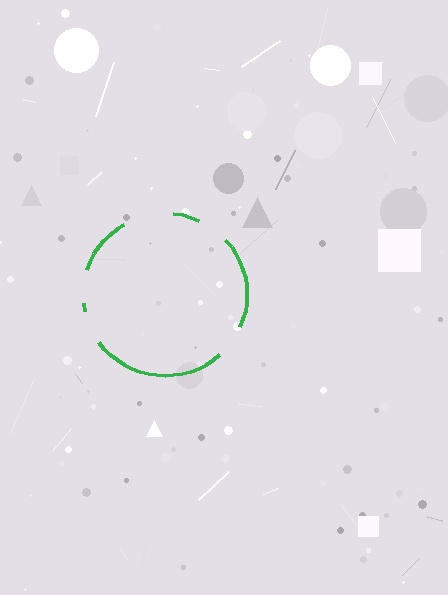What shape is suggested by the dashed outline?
The dashed outline suggests a circle.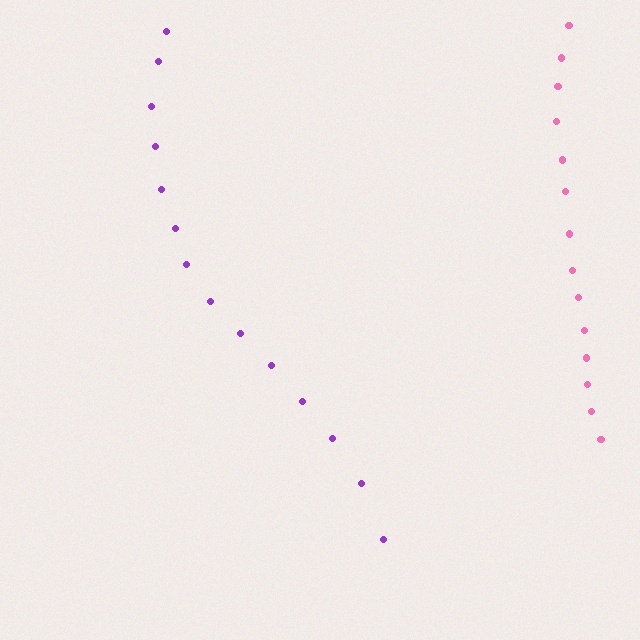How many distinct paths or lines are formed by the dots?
There are 2 distinct paths.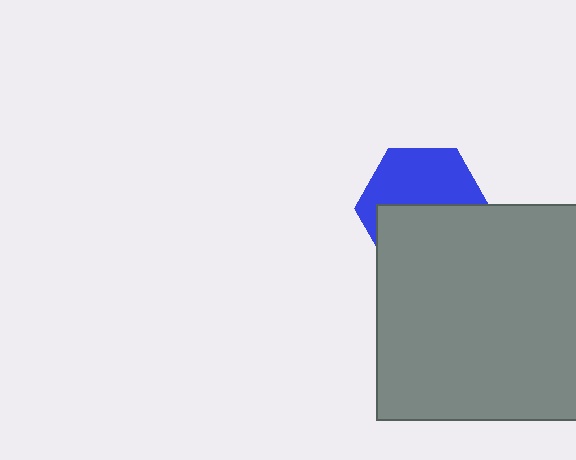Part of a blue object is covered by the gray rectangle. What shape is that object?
It is a hexagon.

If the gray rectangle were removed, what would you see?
You would see the complete blue hexagon.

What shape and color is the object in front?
The object in front is a gray rectangle.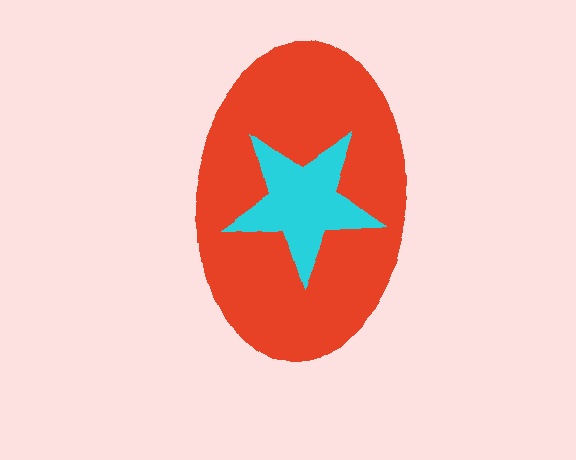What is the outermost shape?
The red ellipse.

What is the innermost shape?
The cyan star.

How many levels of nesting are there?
2.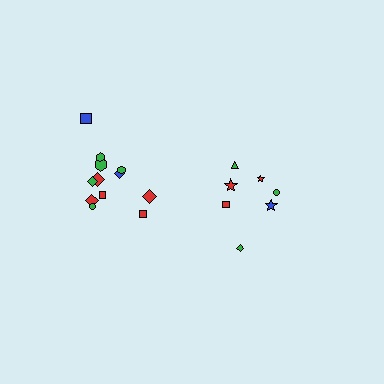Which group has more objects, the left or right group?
The left group.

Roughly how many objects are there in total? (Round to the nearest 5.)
Roughly 20 objects in total.